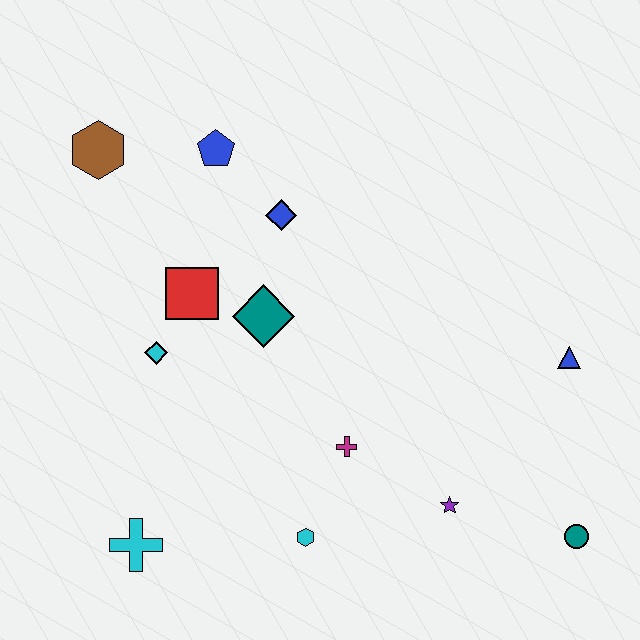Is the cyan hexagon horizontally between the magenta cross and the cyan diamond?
Yes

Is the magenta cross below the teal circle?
No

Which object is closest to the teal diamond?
The red square is closest to the teal diamond.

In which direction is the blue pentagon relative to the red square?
The blue pentagon is above the red square.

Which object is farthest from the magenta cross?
The brown hexagon is farthest from the magenta cross.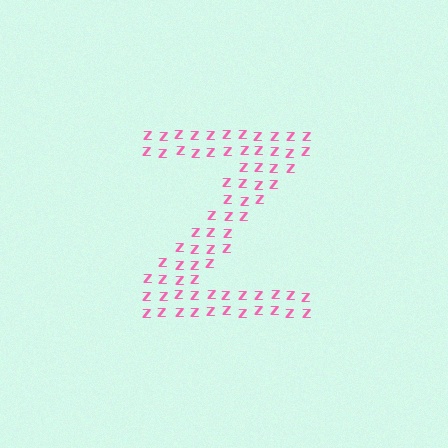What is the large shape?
The large shape is the letter Z.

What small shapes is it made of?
It is made of small letter Z's.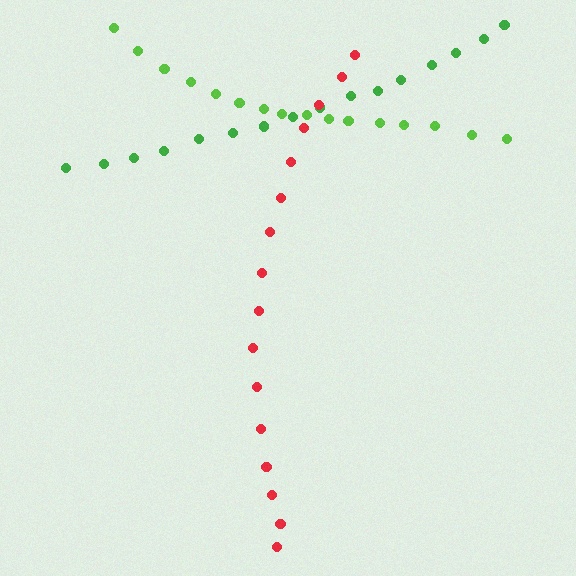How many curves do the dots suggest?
There are 3 distinct paths.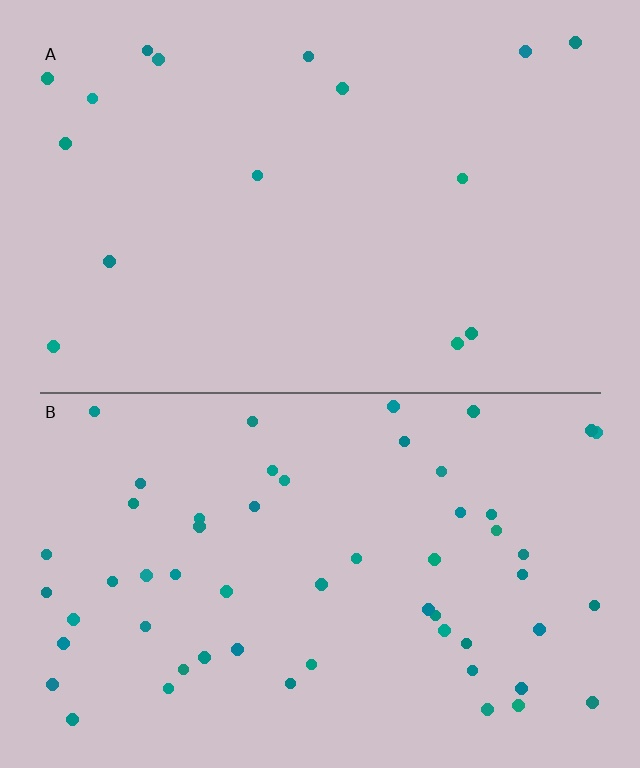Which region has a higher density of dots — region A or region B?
B (the bottom).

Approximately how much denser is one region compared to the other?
Approximately 3.6× — region B over region A.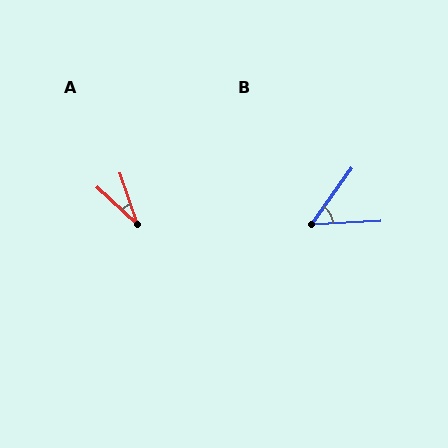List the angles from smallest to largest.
A (28°), B (52°).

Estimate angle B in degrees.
Approximately 52 degrees.